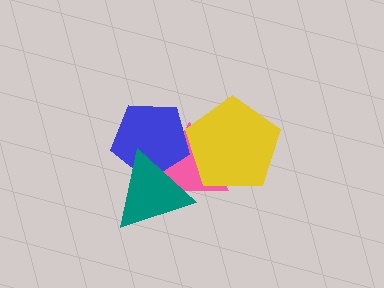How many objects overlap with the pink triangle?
3 objects overlap with the pink triangle.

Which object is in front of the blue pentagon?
The teal triangle is in front of the blue pentagon.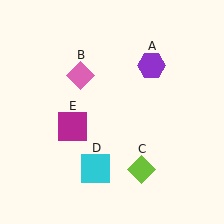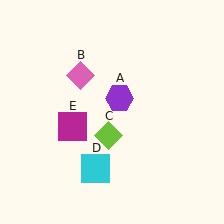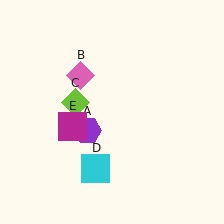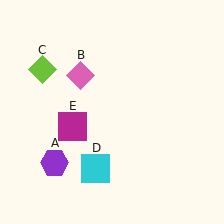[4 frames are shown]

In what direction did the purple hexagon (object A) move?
The purple hexagon (object A) moved down and to the left.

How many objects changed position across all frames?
2 objects changed position: purple hexagon (object A), lime diamond (object C).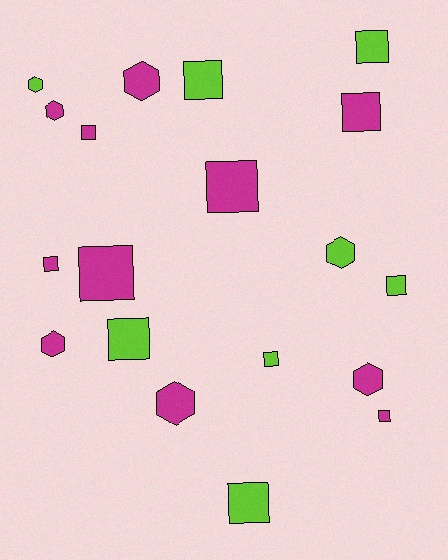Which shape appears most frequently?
Square, with 12 objects.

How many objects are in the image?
There are 19 objects.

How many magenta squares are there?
There are 6 magenta squares.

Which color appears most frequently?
Magenta, with 11 objects.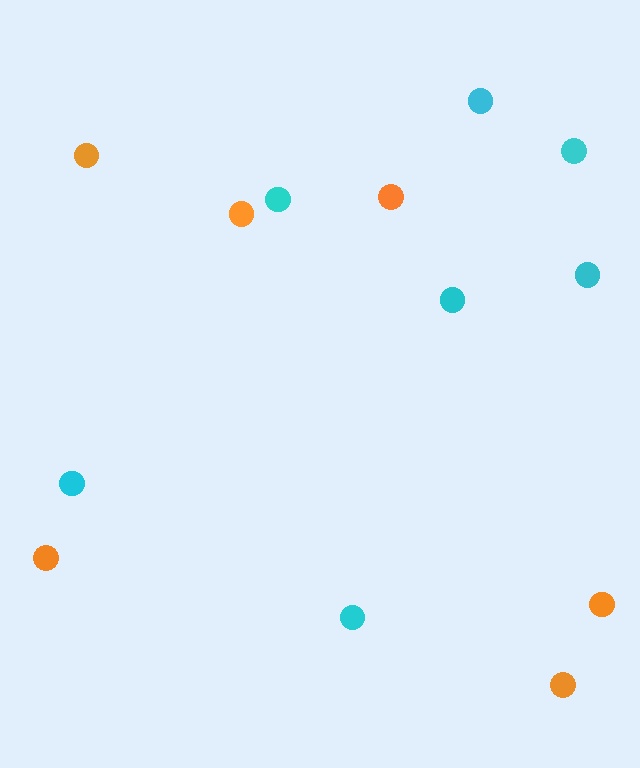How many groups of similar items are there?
There are 2 groups: one group of cyan circles (7) and one group of orange circles (6).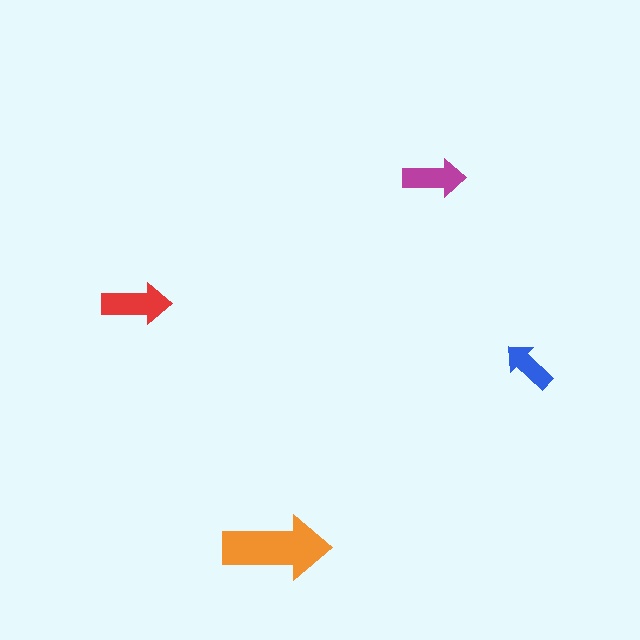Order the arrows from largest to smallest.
the orange one, the red one, the magenta one, the blue one.